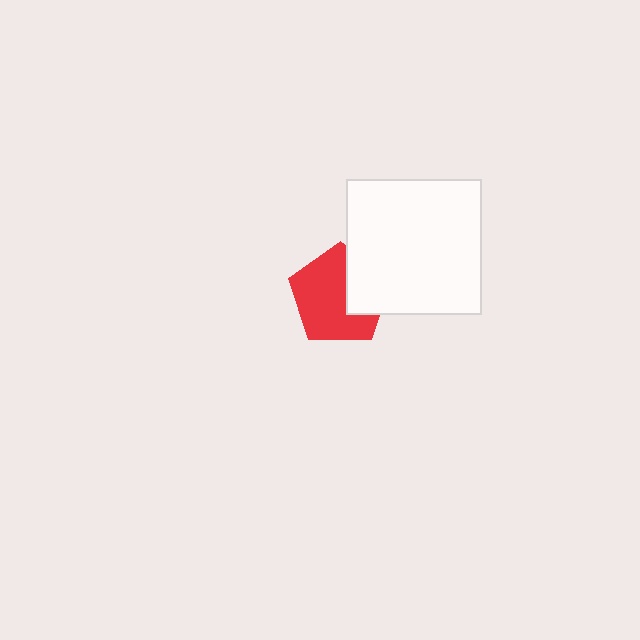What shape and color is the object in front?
The object in front is a white square.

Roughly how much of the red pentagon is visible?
Most of it is visible (roughly 68%).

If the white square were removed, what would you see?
You would see the complete red pentagon.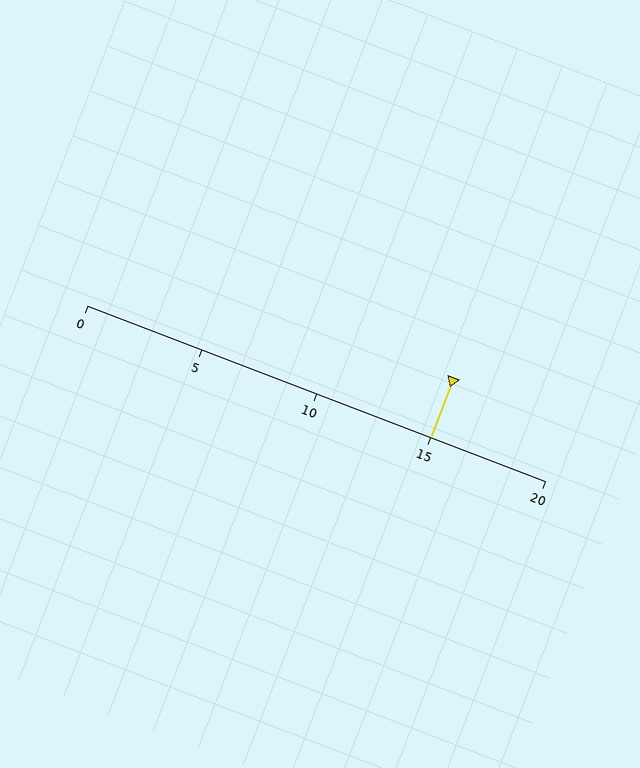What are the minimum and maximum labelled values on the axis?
The axis runs from 0 to 20.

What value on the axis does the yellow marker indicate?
The marker indicates approximately 15.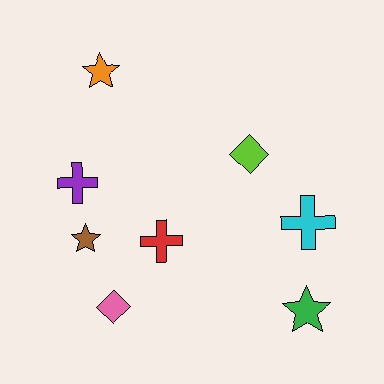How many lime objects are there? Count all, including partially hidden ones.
There is 1 lime object.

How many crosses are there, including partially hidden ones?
There are 3 crosses.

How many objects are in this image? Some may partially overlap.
There are 8 objects.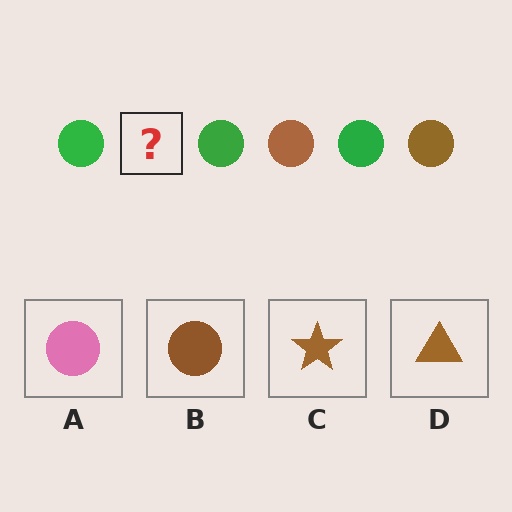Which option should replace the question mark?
Option B.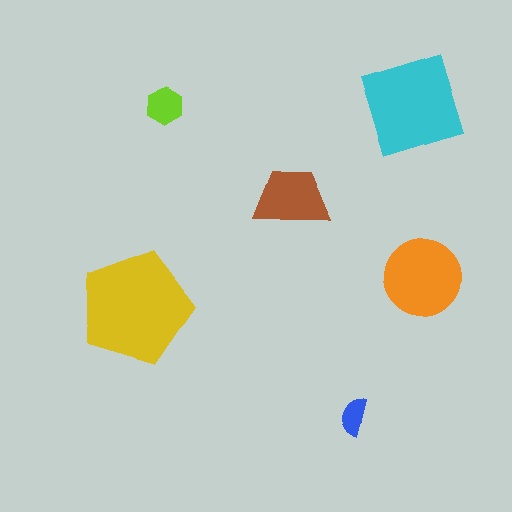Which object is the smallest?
The blue semicircle.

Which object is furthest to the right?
The orange circle is rightmost.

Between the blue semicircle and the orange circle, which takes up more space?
The orange circle.